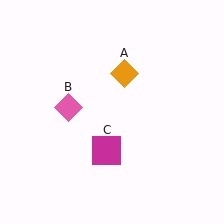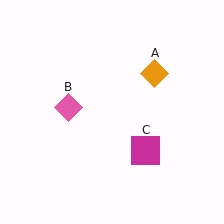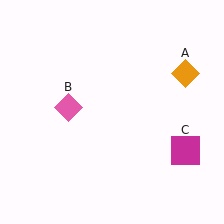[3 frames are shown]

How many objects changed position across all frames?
2 objects changed position: orange diamond (object A), magenta square (object C).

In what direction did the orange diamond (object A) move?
The orange diamond (object A) moved right.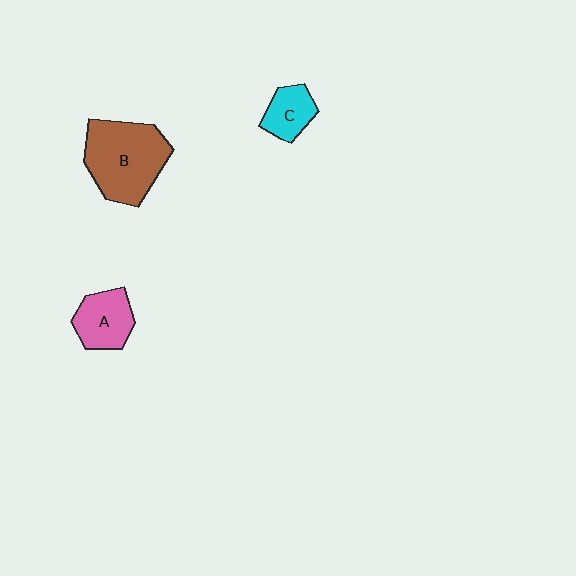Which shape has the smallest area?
Shape C (cyan).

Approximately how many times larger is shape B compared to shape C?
Approximately 2.5 times.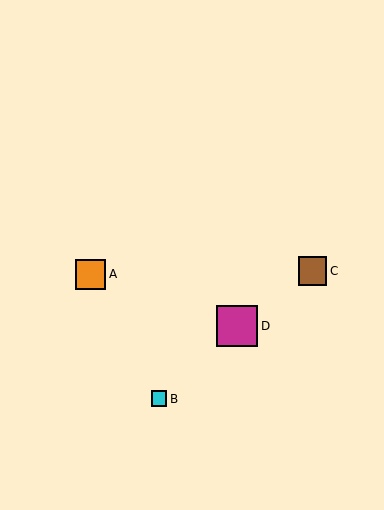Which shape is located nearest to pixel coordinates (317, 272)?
The brown square (labeled C) at (312, 271) is nearest to that location.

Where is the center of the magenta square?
The center of the magenta square is at (237, 326).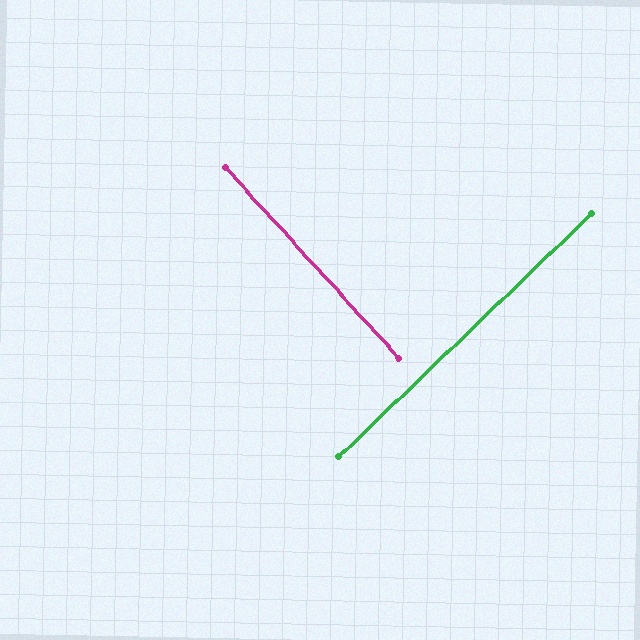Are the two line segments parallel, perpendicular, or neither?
Perpendicular — they meet at approximately 88°.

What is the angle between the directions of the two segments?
Approximately 88 degrees.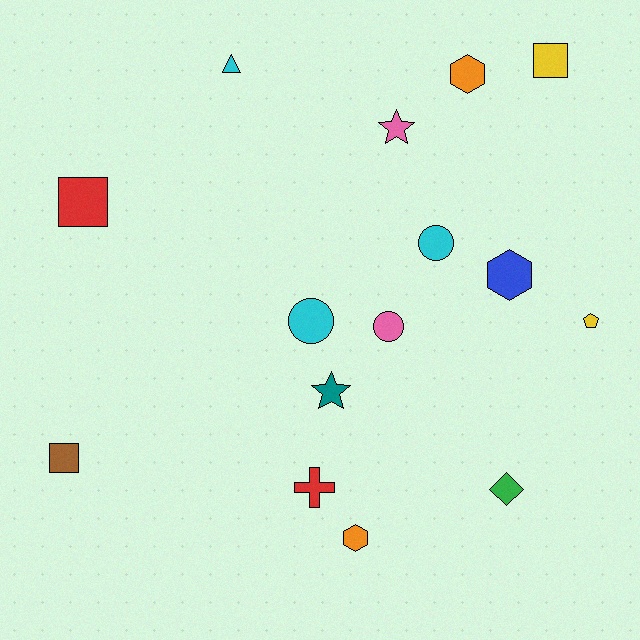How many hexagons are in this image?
There are 3 hexagons.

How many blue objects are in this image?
There is 1 blue object.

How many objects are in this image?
There are 15 objects.